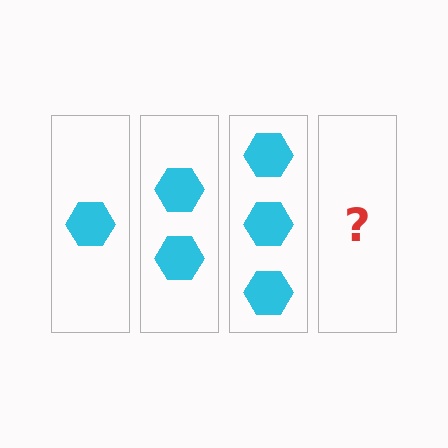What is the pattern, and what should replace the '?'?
The pattern is that each step adds one more hexagon. The '?' should be 4 hexagons.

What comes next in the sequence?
The next element should be 4 hexagons.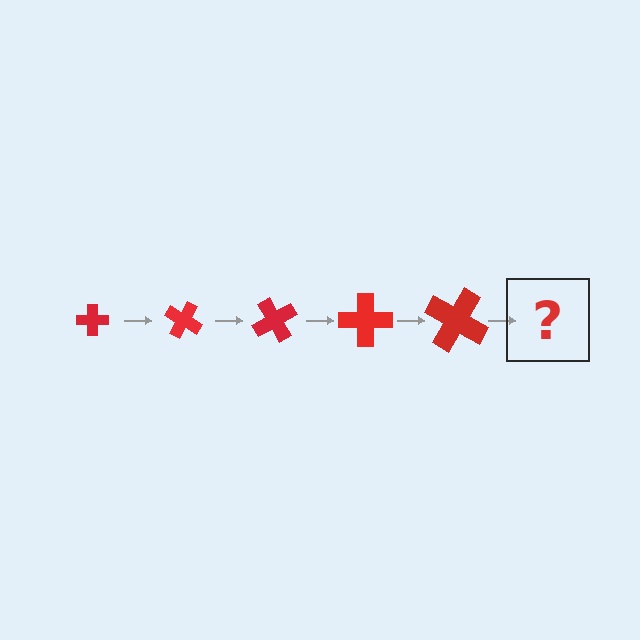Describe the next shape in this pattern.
It should be a cross, larger than the previous one and rotated 150 degrees from the start.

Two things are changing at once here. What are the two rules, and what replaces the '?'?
The two rules are that the cross grows larger each step and it rotates 30 degrees each step. The '?' should be a cross, larger than the previous one and rotated 150 degrees from the start.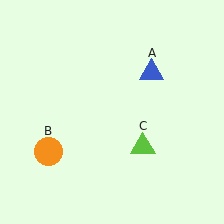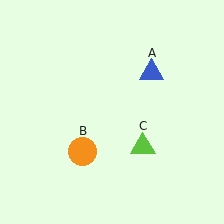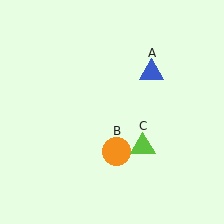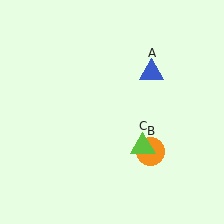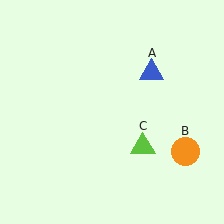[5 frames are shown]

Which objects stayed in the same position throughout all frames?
Blue triangle (object A) and lime triangle (object C) remained stationary.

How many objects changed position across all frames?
1 object changed position: orange circle (object B).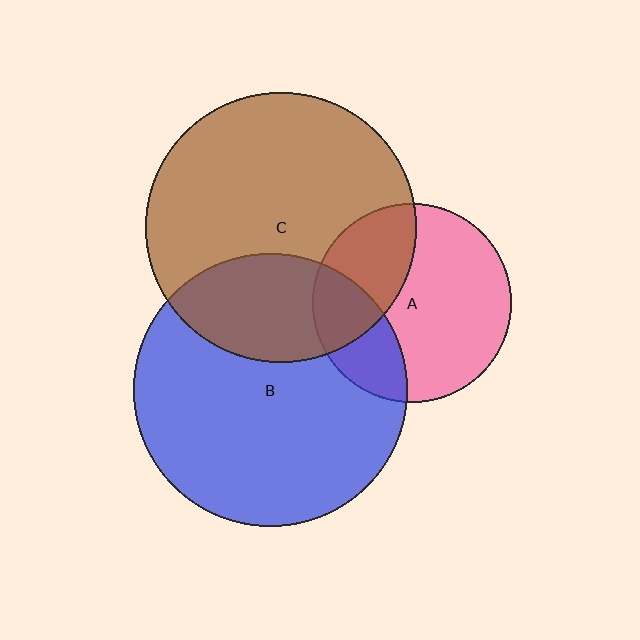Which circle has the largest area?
Circle B (blue).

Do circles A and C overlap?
Yes.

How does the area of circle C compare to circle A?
Approximately 1.9 times.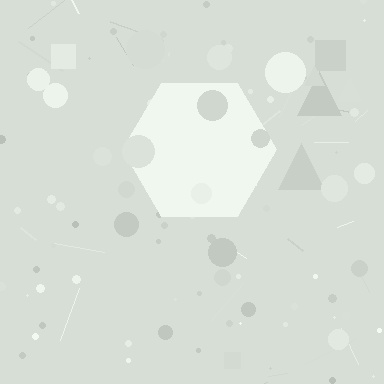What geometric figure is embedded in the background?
A hexagon is embedded in the background.